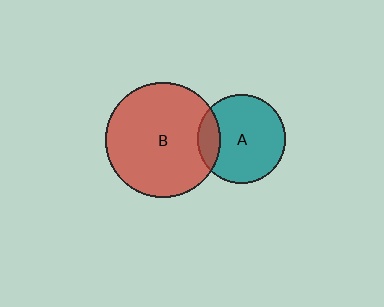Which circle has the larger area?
Circle B (red).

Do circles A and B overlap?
Yes.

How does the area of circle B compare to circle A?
Approximately 1.7 times.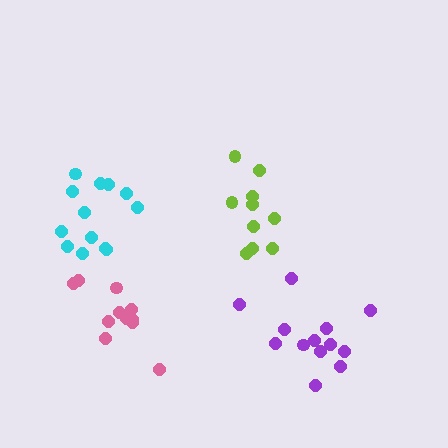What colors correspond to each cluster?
The clusters are colored: cyan, purple, pink, lime.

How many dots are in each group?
Group 1: 13 dots, Group 2: 13 dots, Group 3: 11 dots, Group 4: 10 dots (47 total).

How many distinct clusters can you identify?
There are 4 distinct clusters.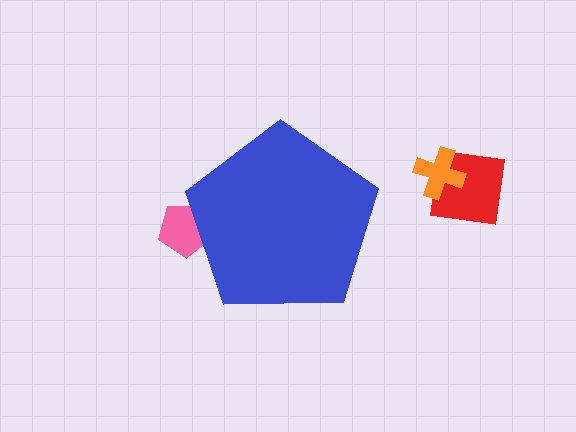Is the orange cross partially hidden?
No, the orange cross is fully visible.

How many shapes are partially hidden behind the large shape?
1 shape is partially hidden.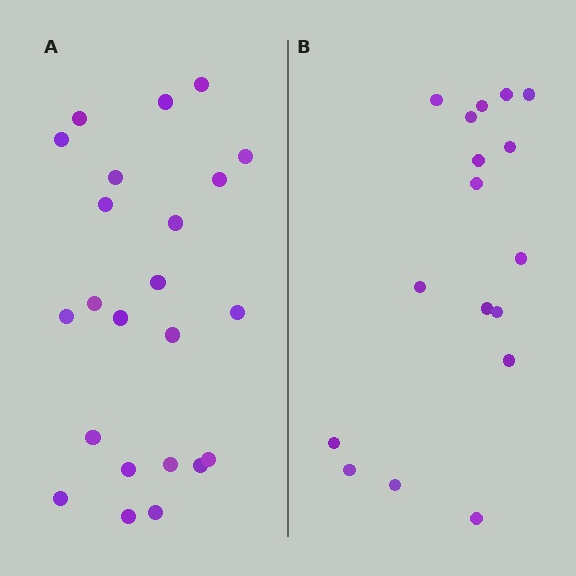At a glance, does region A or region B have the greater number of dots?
Region A (the left region) has more dots.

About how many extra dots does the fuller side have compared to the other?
Region A has about 6 more dots than region B.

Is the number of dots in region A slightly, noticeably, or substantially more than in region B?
Region A has noticeably more, but not dramatically so. The ratio is roughly 1.4 to 1.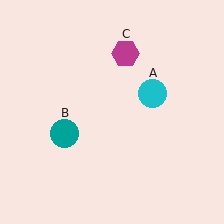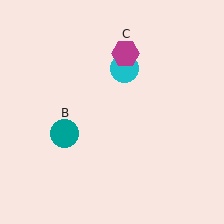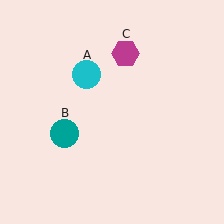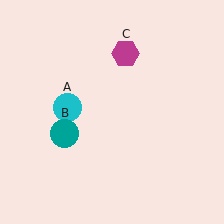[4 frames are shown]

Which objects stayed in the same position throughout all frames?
Teal circle (object B) and magenta hexagon (object C) remained stationary.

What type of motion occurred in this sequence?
The cyan circle (object A) rotated counterclockwise around the center of the scene.